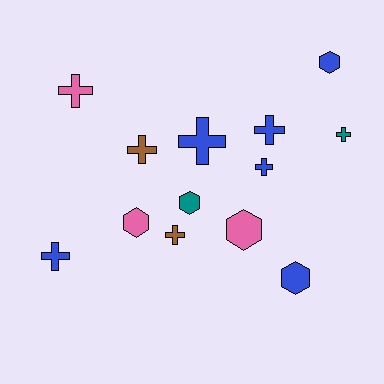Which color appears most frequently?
Blue, with 6 objects.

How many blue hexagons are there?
There are 2 blue hexagons.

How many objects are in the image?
There are 13 objects.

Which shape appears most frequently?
Cross, with 8 objects.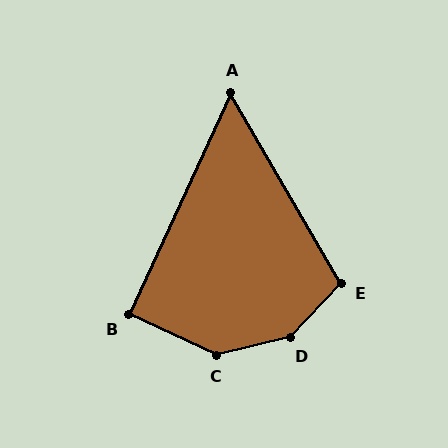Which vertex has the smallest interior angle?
A, at approximately 55 degrees.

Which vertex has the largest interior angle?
D, at approximately 147 degrees.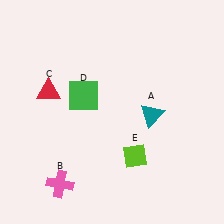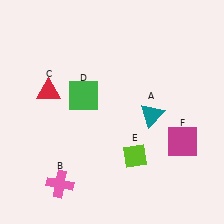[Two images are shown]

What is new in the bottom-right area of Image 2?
A magenta square (F) was added in the bottom-right area of Image 2.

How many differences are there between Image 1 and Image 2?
There is 1 difference between the two images.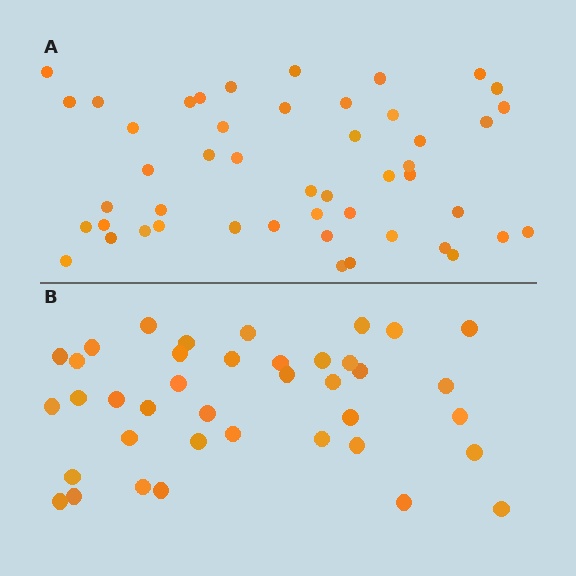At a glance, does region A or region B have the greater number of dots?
Region A (the top region) has more dots.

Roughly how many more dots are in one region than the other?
Region A has roughly 8 or so more dots than region B.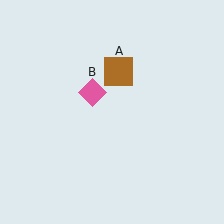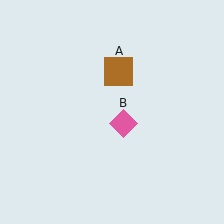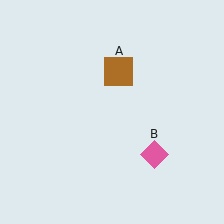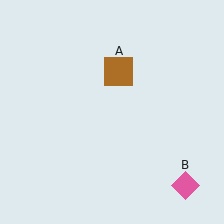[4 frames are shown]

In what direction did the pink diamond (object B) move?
The pink diamond (object B) moved down and to the right.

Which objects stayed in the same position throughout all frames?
Brown square (object A) remained stationary.